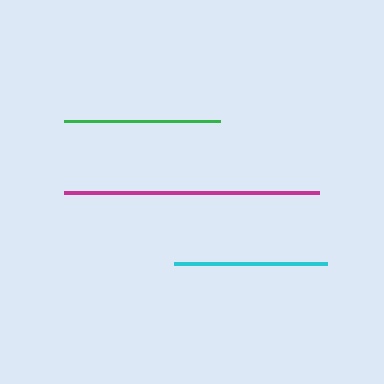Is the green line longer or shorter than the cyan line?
The green line is longer than the cyan line.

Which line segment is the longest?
The magenta line is the longest at approximately 255 pixels.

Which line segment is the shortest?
The cyan line is the shortest at approximately 153 pixels.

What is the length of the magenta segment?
The magenta segment is approximately 255 pixels long.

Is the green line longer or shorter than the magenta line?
The magenta line is longer than the green line.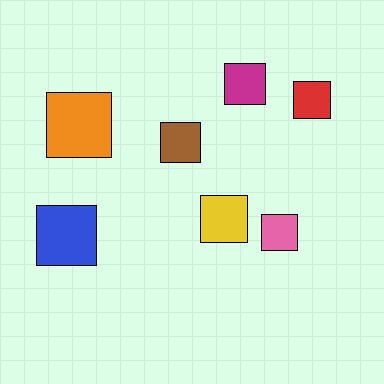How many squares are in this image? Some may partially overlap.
There are 7 squares.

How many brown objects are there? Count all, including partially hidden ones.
There is 1 brown object.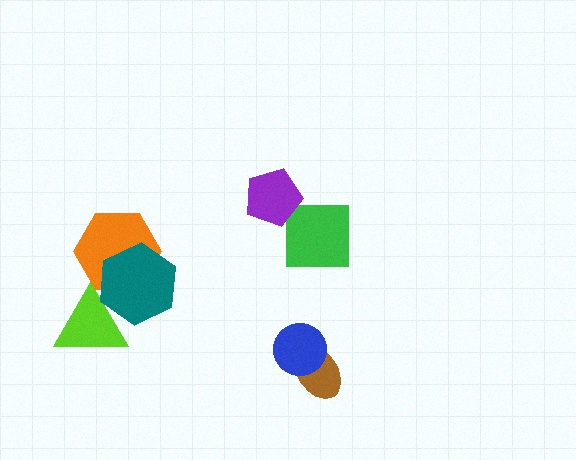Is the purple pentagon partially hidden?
No, no other shape covers it.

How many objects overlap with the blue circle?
1 object overlaps with the blue circle.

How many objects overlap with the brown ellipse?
1 object overlaps with the brown ellipse.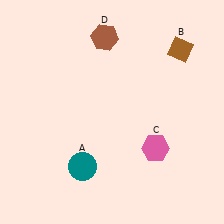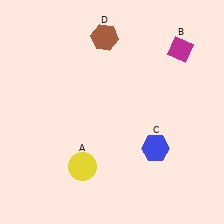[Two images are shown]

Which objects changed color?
A changed from teal to yellow. B changed from brown to magenta. C changed from pink to blue.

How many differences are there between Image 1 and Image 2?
There are 3 differences between the two images.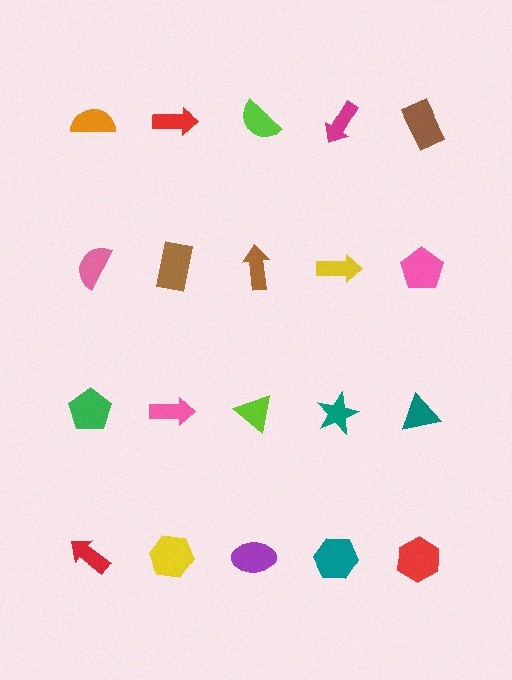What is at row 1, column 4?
A magenta arrow.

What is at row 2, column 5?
A pink pentagon.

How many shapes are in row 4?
5 shapes.